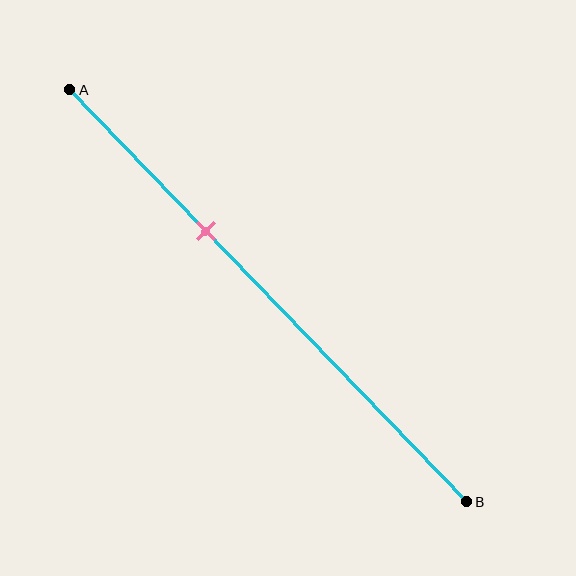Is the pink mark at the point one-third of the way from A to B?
Yes, the mark is approximately at the one-third point.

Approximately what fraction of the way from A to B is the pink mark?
The pink mark is approximately 35% of the way from A to B.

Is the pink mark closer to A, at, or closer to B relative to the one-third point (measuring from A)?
The pink mark is approximately at the one-third point of segment AB.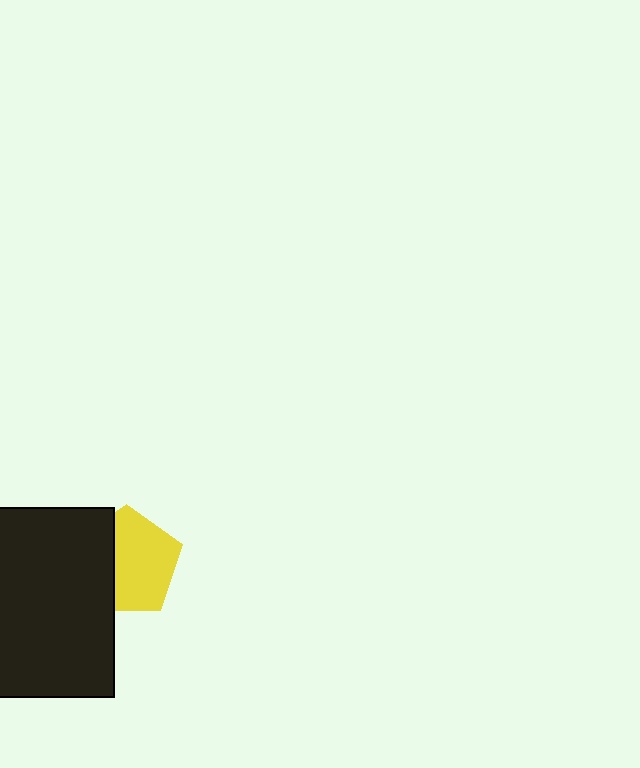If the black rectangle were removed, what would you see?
You would see the complete yellow pentagon.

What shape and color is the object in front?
The object in front is a black rectangle.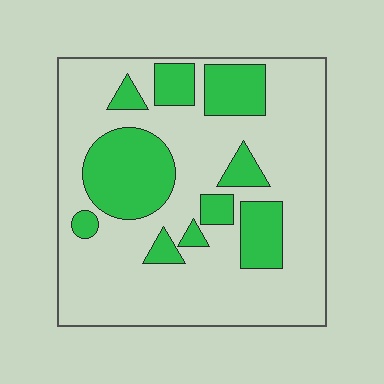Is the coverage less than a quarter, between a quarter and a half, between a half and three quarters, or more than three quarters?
Between a quarter and a half.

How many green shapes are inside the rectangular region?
10.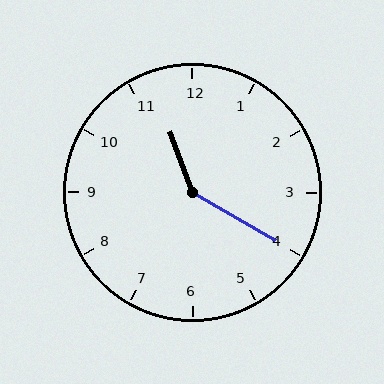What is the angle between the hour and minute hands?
Approximately 140 degrees.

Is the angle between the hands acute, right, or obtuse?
It is obtuse.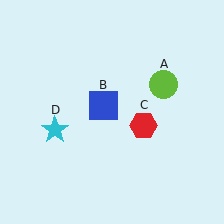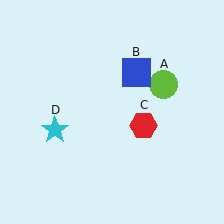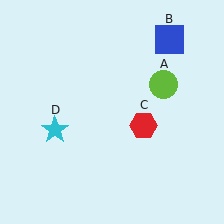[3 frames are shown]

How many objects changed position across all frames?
1 object changed position: blue square (object B).